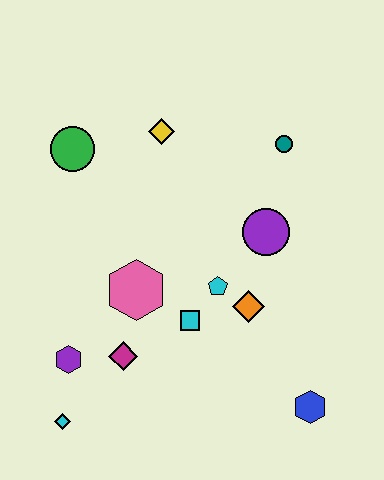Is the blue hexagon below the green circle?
Yes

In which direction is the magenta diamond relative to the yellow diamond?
The magenta diamond is below the yellow diamond.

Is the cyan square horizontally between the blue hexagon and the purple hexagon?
Yes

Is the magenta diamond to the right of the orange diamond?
No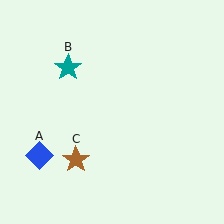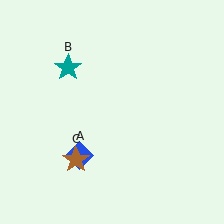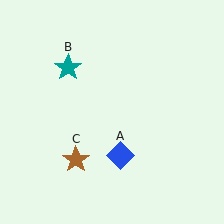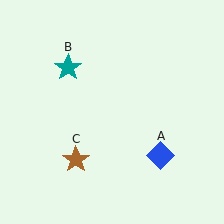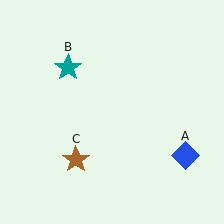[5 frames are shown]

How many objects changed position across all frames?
1 object changed position: blue diamond (object A).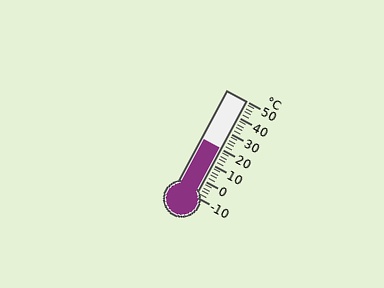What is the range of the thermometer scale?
The thermometer scale ranges from -10°C to 50°C.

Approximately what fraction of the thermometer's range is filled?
The thermometer is filled to approximately 50% of its range.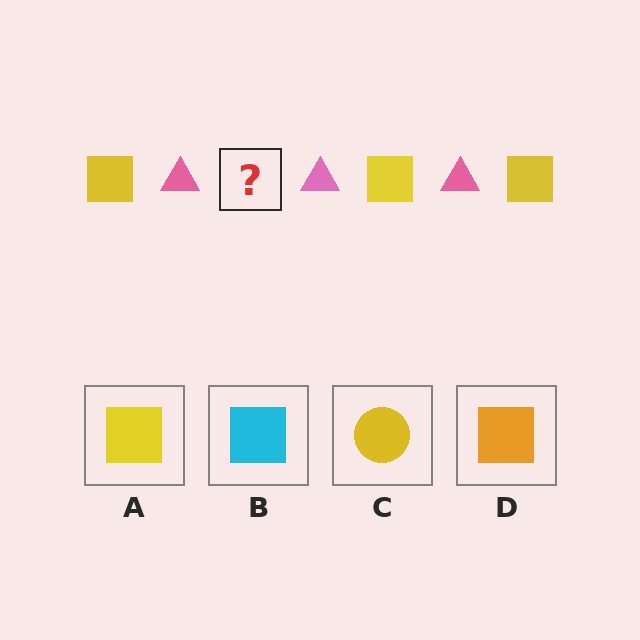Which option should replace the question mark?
Option A.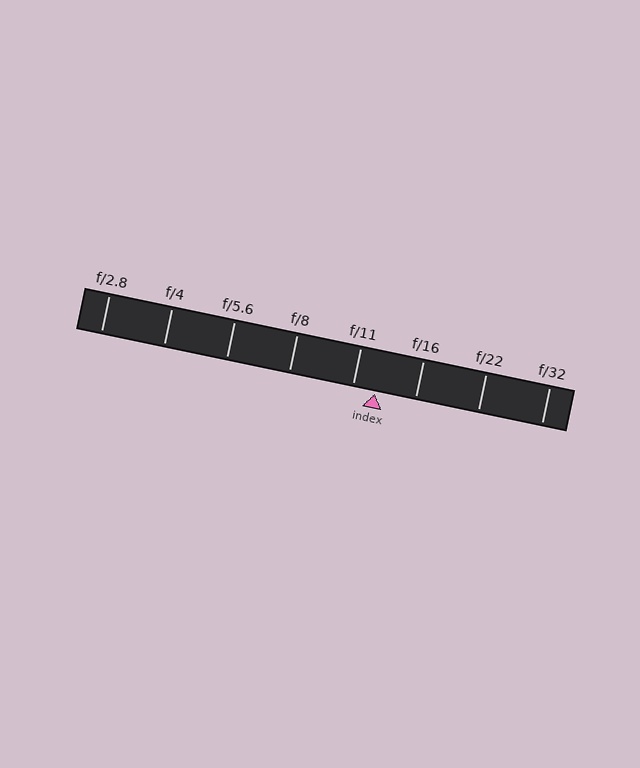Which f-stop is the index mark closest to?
The index mark is closest to f/11.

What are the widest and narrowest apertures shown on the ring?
The widest aperture shown is f/2.8 and the narrowest is f/32.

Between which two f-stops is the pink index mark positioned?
The index mark is between f/11 and f/16.